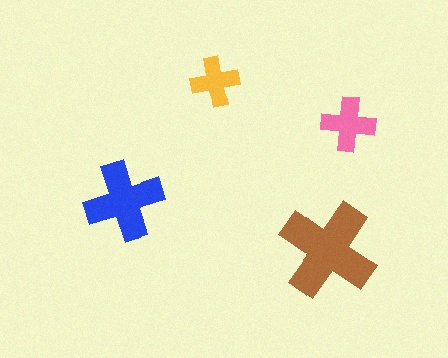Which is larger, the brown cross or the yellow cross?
The brown one.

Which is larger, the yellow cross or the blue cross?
The blue one.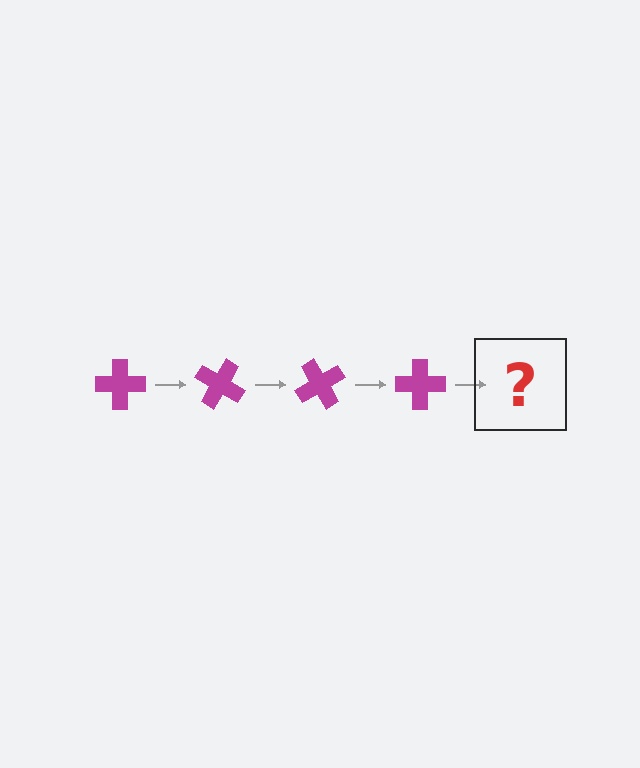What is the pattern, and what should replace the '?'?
The pattern is that the cross rotates 30 degrees each step. The '?' should be a magenta cross rotated 120 degrees.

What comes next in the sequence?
The next element should be a magenta cross rotated 120 degrees.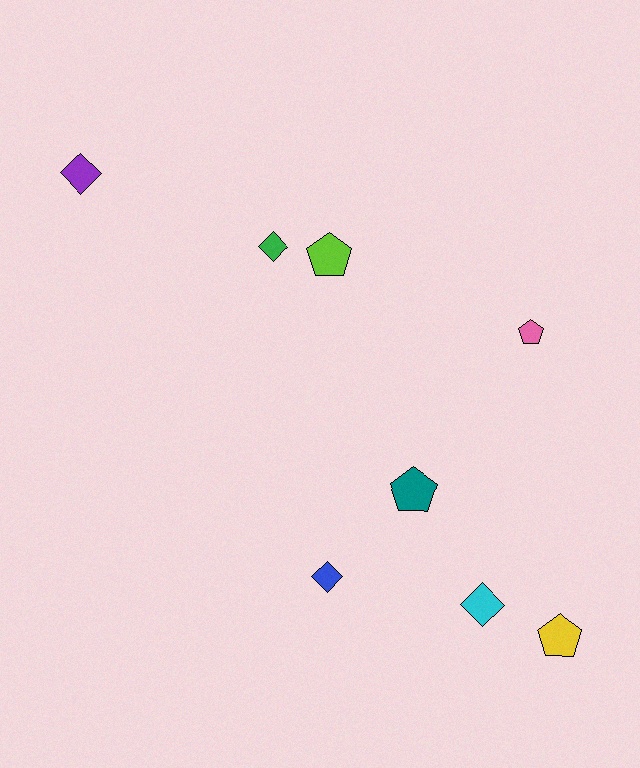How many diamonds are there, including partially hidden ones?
There are 4 diamonds.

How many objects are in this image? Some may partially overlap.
There are 8 objects.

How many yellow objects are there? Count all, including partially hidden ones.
There is 1 yellow object.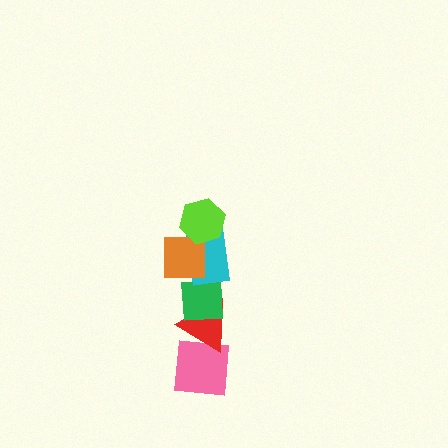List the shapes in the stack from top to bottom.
From top to bottom: the lime hexagon, the orange square, the cyan rectangle, the green square, the red triangle, the pink square.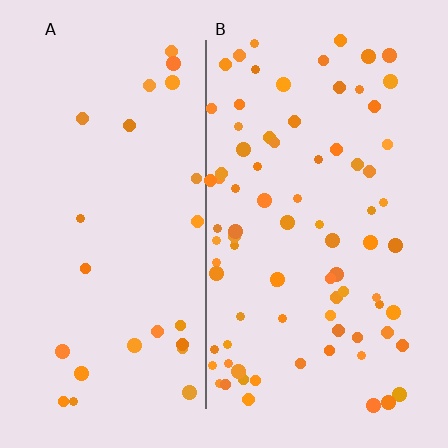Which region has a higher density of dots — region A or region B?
B (the right).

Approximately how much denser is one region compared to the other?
Approximately 3.2× — region B over region A.